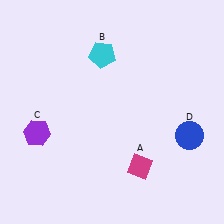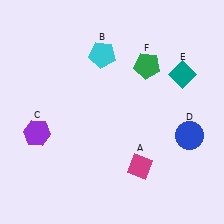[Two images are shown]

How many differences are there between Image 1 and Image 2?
There are 2 differences between the two images.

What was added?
A teal diamond (E), a green pentagon (F) were added in Image 2.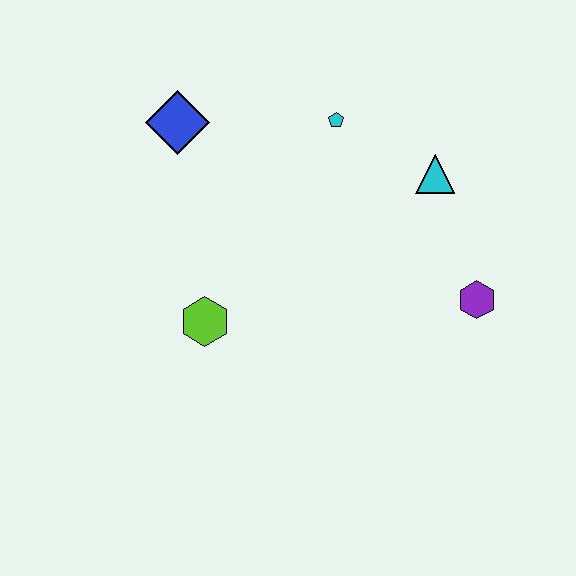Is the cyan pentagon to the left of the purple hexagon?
Yes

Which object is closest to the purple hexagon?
The cyan triangle is closest to the purple hexagon.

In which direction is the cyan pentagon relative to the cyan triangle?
The cyan pentagon is to the left of the cyan triangle.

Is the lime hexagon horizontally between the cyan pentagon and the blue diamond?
Yes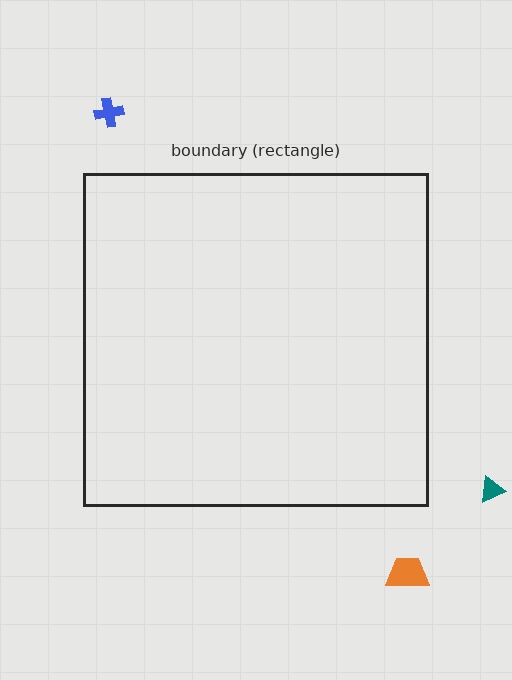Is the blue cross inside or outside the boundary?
Outside.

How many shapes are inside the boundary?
0 inside, 3 outside.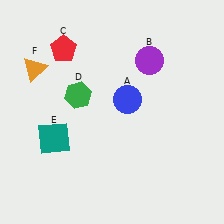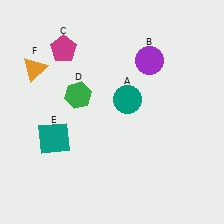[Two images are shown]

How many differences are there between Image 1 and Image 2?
There are 2 differences between the two images.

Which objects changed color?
A changed from blue to teal. C changed from red to magenta.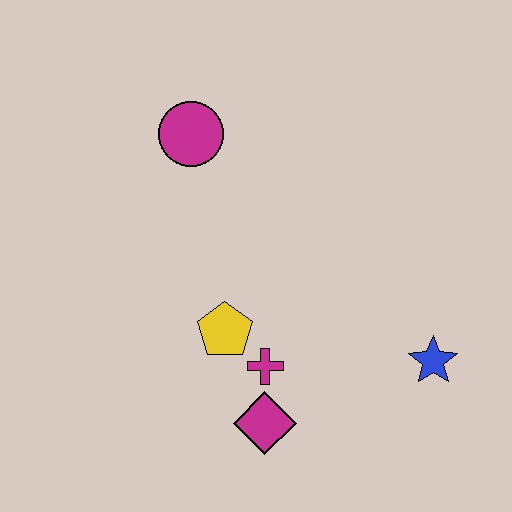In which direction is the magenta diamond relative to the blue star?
The magenta diamond is to the left of the blue star.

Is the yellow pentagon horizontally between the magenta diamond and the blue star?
No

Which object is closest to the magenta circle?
The yellow pentagon is closest to the magenta circle.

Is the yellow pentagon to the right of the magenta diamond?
No